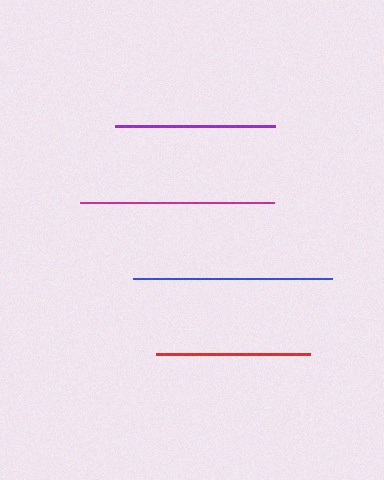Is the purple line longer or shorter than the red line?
The purple line is longer than the red line.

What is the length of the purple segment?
The purple segment is approximately 160 pixels long.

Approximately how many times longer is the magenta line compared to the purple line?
The magenta line is approximately 1.2 times the length of the purple line.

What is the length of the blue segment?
The blue segment is approximately 199 pixels long.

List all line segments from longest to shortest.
From longest to shortest: blue, magenta, purple, red.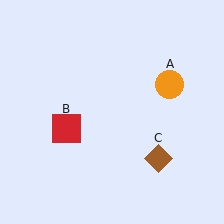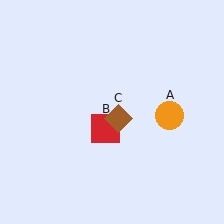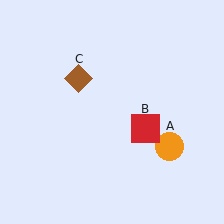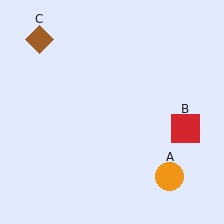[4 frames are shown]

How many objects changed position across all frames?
3 objects changed position: orange circle (object A), red square (object B), brown diamond (object C).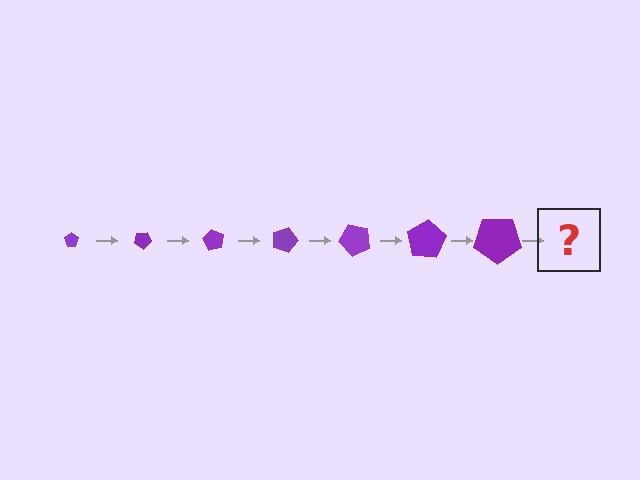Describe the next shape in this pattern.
It should be a pentagon, larger than the previous one and rotated 210 degrees from the start.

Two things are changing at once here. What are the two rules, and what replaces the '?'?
The two rules are that the pentagon grows larger each step and it rotates 30 degrees each step. The '?' should be a pentagon, larger than the previous one and rotated 210 degrees from the start.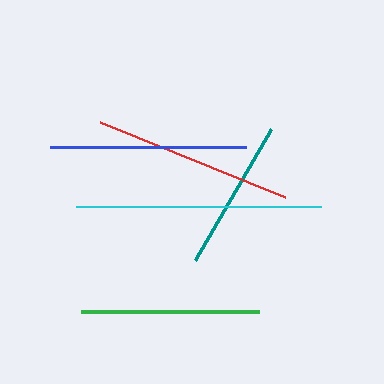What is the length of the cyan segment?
The cyan segment is approximately 245 pixels long.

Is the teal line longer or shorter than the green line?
The green line is longer than the teal line.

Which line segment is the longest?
The cyan line is the longest at approximately 245 pixels.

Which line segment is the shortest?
The teal line is the shortest at approximately 152 pixels.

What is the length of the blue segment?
The blue segment is approximately 196 pixels long.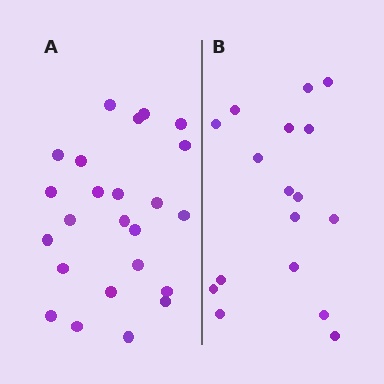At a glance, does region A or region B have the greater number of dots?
Region A (the left region) has more dots.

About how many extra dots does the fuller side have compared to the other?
Region A has roughly 8 or so more dots than region B.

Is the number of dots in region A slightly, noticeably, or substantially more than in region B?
Region A has noticeably more, but not dramatically so. The ratio is roughly 1.4 to 1.